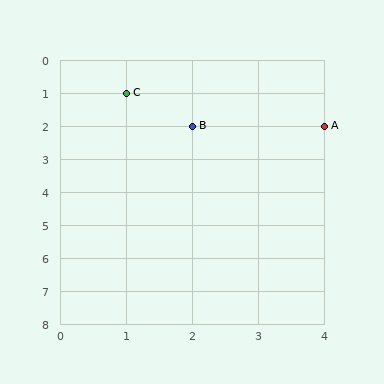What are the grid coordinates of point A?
Point A is at grid coordinates (4, 2).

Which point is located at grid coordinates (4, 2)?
Point A is at (4, 2).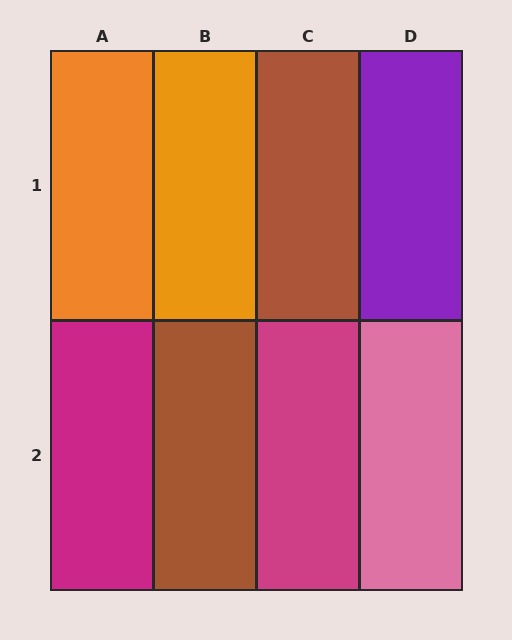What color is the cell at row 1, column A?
Orange.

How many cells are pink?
1 cell is pink.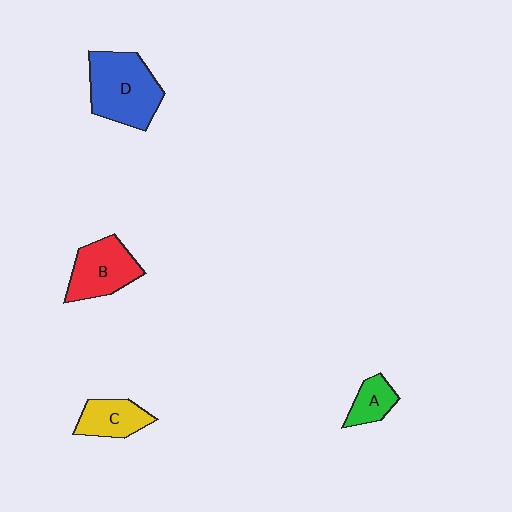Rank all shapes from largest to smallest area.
From largest to smallest: D (blue), B (red), C (yellow), A (green).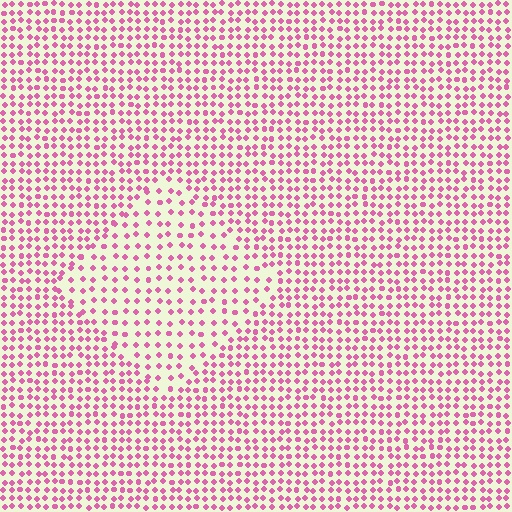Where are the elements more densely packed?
The elements are more densely packed outside the diamond boundary.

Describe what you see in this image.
The image contains small pink elements arranged at two different densities. A diamond-shaped region is visible where the elements are less densely packed than the surrounding area.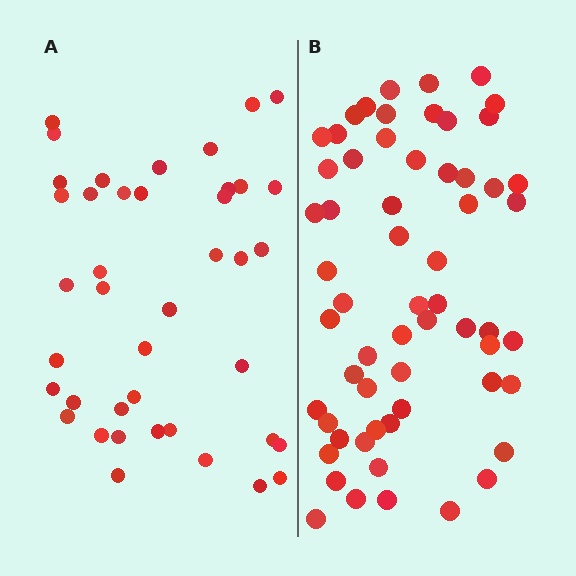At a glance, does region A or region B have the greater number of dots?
Region B (the right region) has more dots.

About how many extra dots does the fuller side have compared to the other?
Region B has approximately 20 more dots than region A.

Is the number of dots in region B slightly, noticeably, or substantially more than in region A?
Region B has substantially more. The ratio is roughly 1.5 to 1.